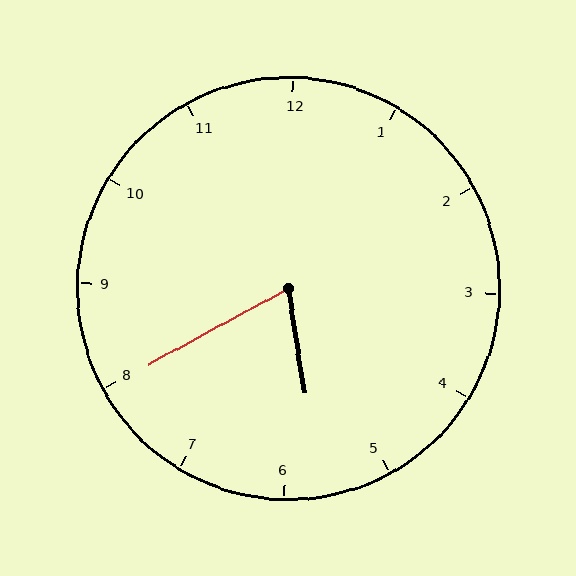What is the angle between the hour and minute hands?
Approximately 70 degrees.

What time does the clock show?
5:40.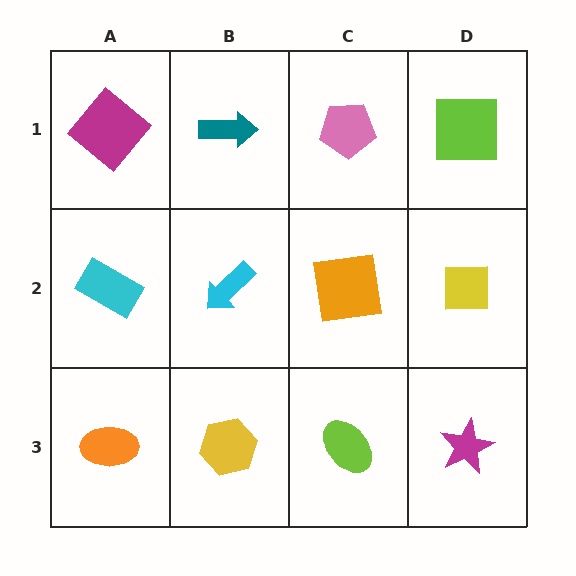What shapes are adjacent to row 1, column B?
A cyan arrow (row 2, column B), a magenta diamond (row 1, column A), a pink pentagon (row 1, column C).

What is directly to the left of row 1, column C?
A teal arrow.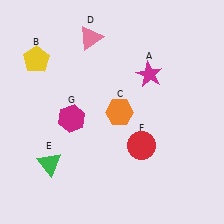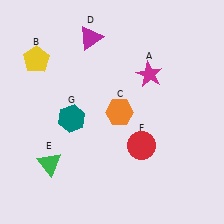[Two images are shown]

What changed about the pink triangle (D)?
In Image 1, D is pink. In Image 2, it changed to magenta.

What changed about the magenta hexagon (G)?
In Image 1, G is magenta. In Image 2, it changed to teal.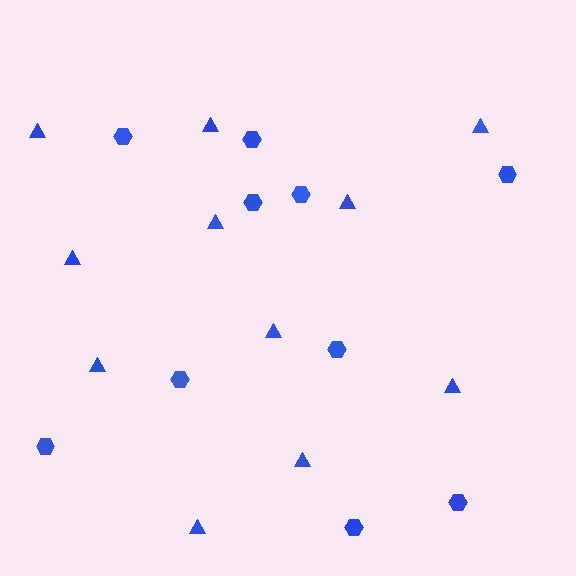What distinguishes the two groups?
There are 2 groups: one group of hexagons (10) and one group of triangles (11).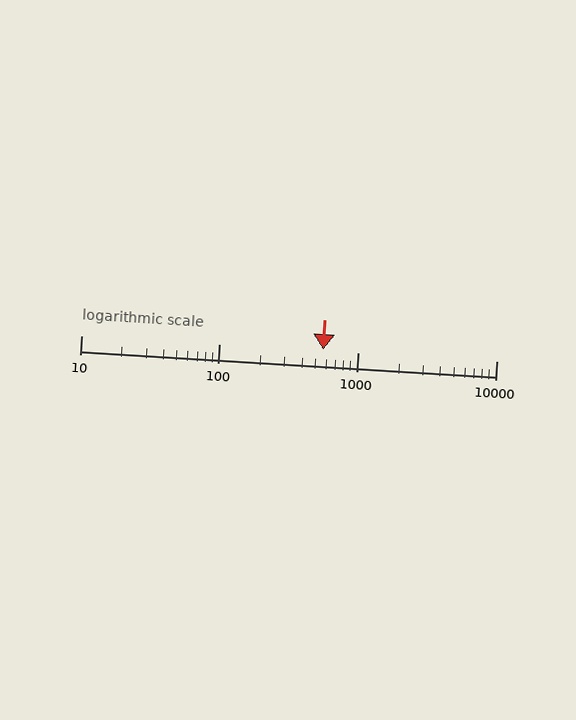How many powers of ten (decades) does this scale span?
The scale spans 3 decades, from 10 to 10000.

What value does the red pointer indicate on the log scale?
The pointer indicates approximately 560.